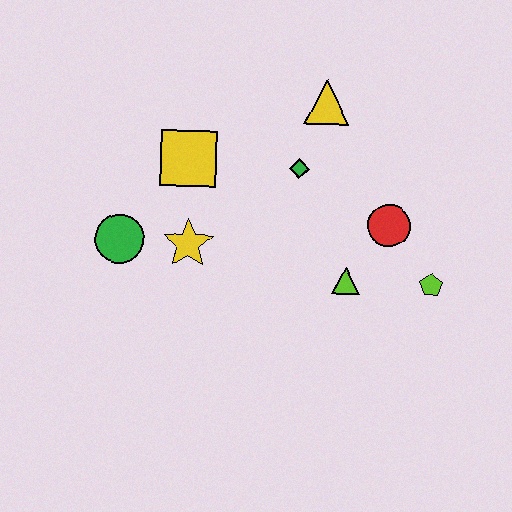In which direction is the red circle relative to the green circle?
The red circle is to the right of the green circle.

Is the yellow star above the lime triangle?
Yes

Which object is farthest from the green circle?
The lime pentagon is farthest from the green circle.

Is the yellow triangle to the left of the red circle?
Yes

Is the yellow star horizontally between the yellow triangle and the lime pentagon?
No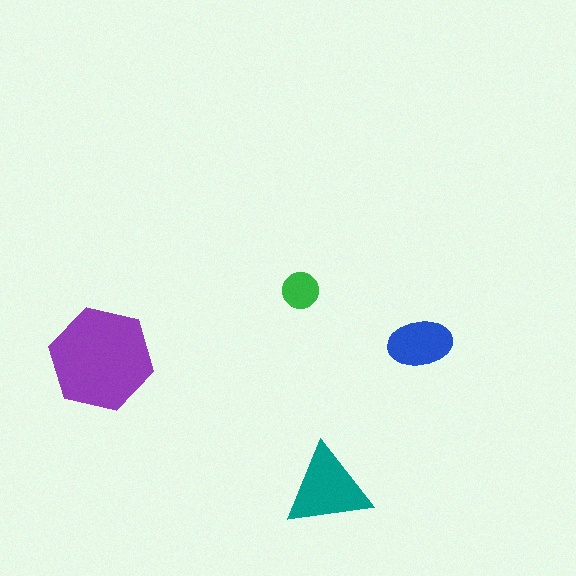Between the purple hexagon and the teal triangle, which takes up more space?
The purple hexagon.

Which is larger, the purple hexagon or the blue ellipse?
The purple hexagon.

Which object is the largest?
The purple hexagon.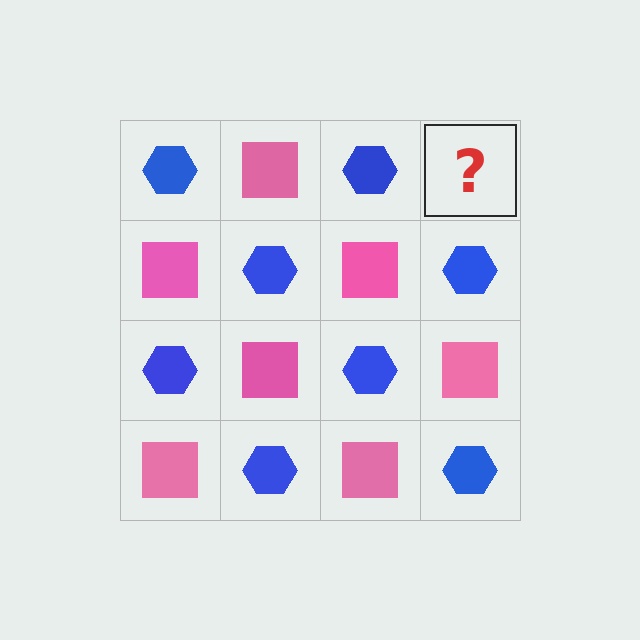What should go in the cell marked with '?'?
The missing cell should contain a pink square.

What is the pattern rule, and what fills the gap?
The rule is that it alternates blue hexagon and pink square in a checkerboard pattern. The gap should be filled with a pink square.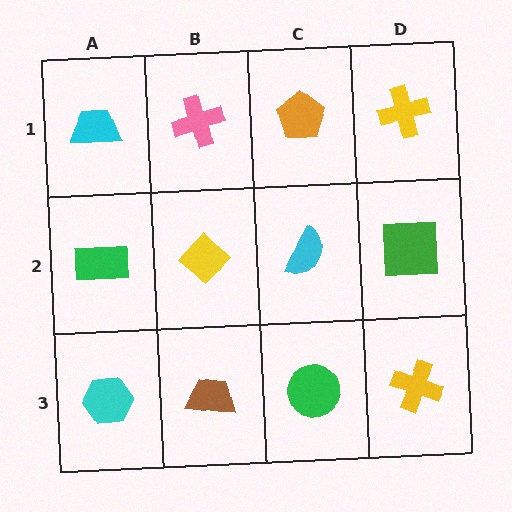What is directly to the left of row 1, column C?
A pink cross.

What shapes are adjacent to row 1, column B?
A yellow diamond (row 2, column B), a cyan trapezoid (row 1, column A), an orange pentagon (row 1, column C).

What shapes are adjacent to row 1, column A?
A green rectangle (row 2, column A), a pink cross (row 1, column B).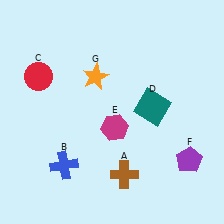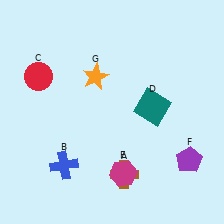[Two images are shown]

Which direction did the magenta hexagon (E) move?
The magenta hexagon (E) moved down.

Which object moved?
The magenta hexagon (E) moved down.